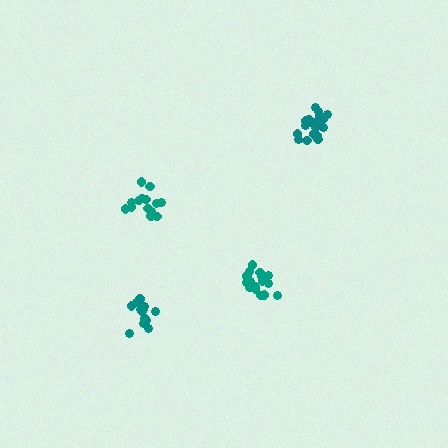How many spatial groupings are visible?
There are 4 spatial groupings.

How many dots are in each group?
Group 1: 15 dots, Group 2: 17 dots, Group 3: 16 dots, Group 4: 20 dots (68 total).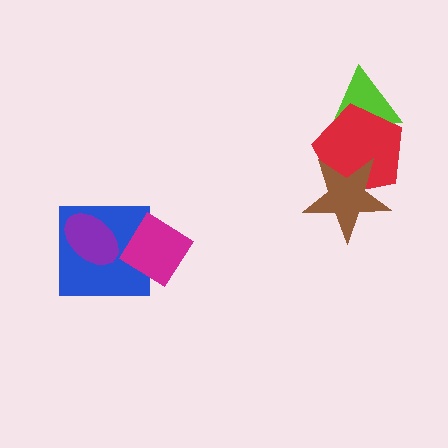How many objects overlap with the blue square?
2 objects overlap with the blue square.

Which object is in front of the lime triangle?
The red pentagon is in front of the lime triangle.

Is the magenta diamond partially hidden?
No, no other shape covers it.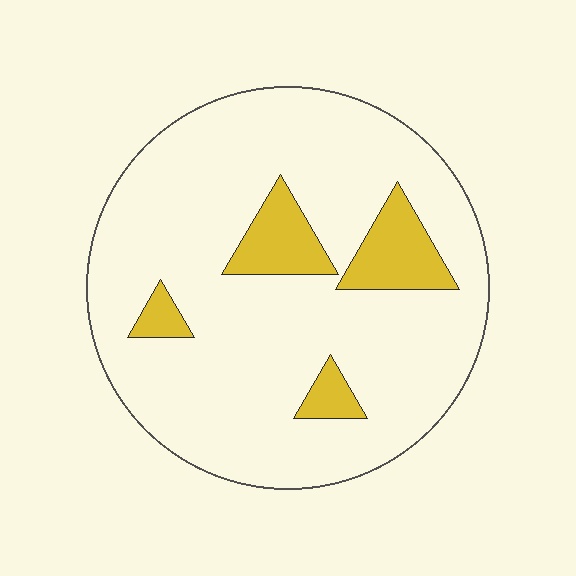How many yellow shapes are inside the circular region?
4.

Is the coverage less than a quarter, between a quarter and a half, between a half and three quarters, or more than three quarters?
Less than a quarter.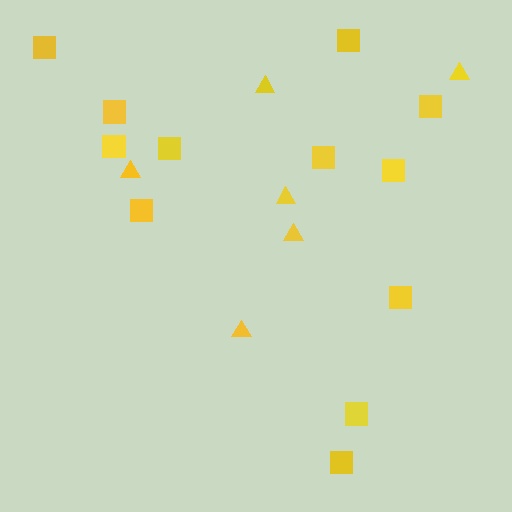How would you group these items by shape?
There are 2 groups: one group of squares (12) and one group of triangles (6).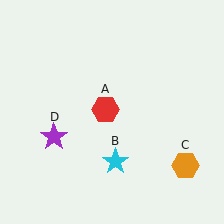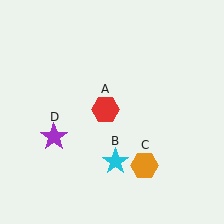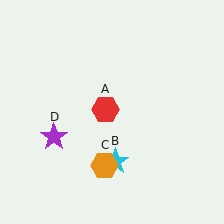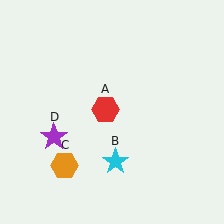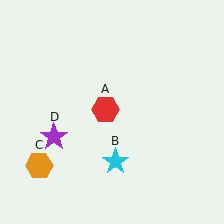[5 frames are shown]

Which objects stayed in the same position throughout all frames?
Red hexagon (object A) and cyan star (object B) and purple star (object D) remained stationary.